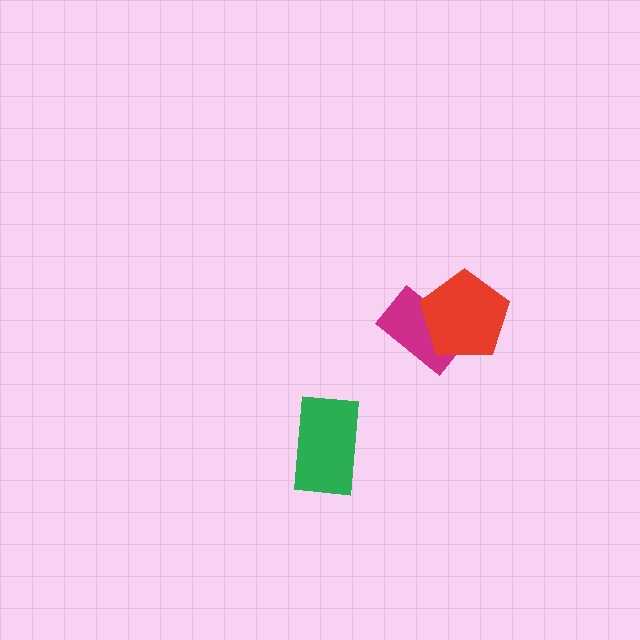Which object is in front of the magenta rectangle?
The red pentagon is in front of the magenta rectangle.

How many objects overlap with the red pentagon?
1 object overlaps with the red pentagon.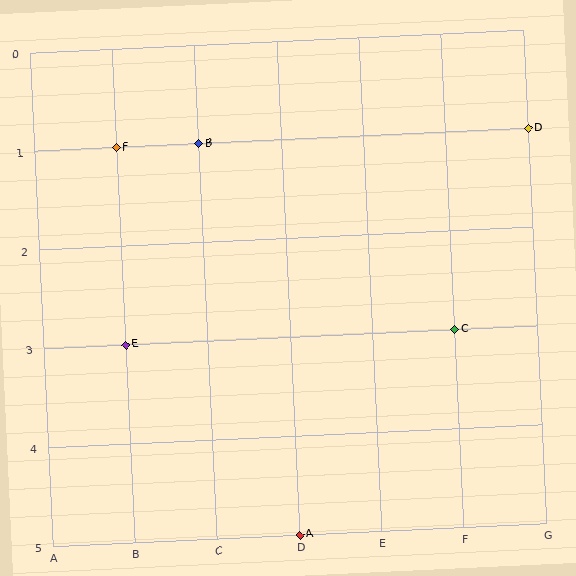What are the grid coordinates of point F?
Point F is at grid coordinates (B, 1).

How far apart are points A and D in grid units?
Points A and D are 3 columns and 4 rows apart (about 5.0 grid units diagonally).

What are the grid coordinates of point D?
Point D is at grid coordinates (G, 1).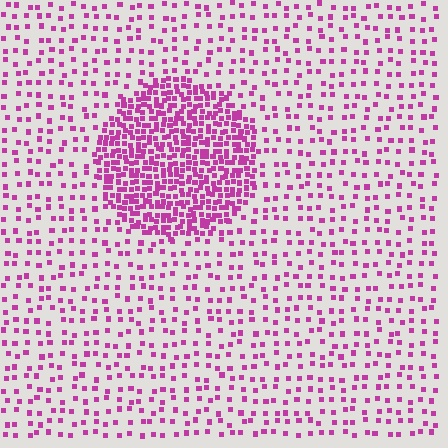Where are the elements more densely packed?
The elements are more densely packed inside the circle boundary.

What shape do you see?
I see a circle.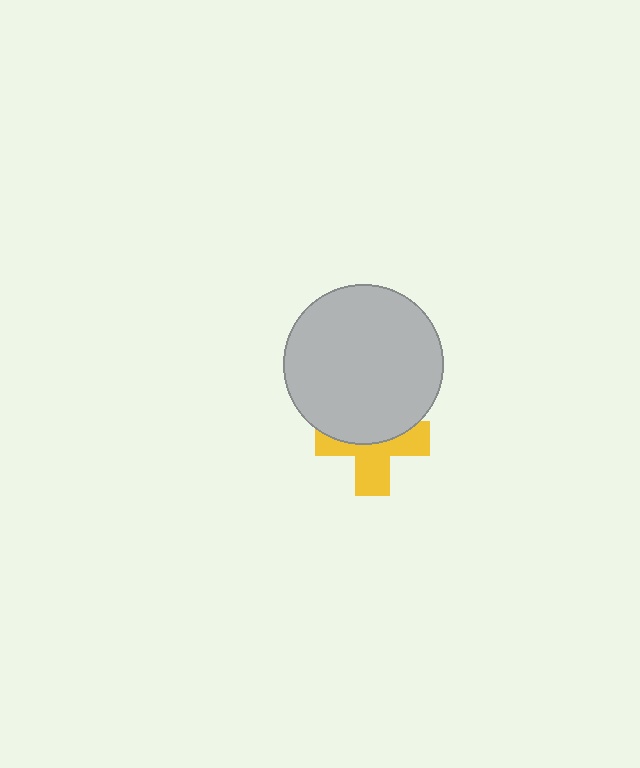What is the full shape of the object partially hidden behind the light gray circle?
The partially hidden object is a yellow cross.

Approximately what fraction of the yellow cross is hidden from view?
Roughly 48% of the yellow cross is hidden behind the light gray circle.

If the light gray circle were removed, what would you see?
You would see the complete yellow cross.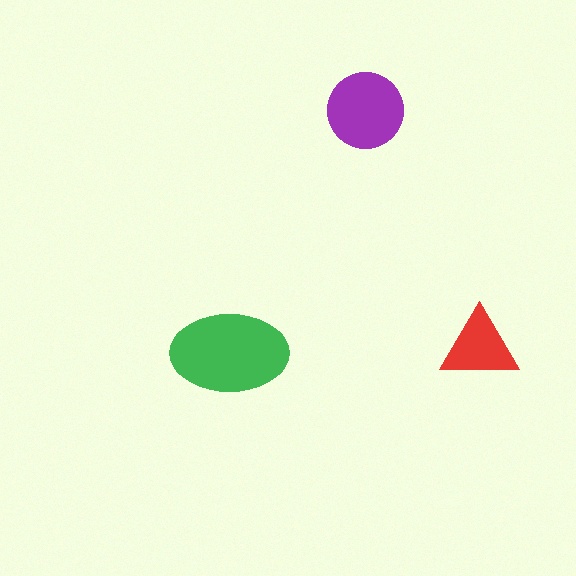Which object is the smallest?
The red triangle.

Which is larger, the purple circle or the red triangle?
The purple circle.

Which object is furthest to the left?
The green ellipse is leftmost.